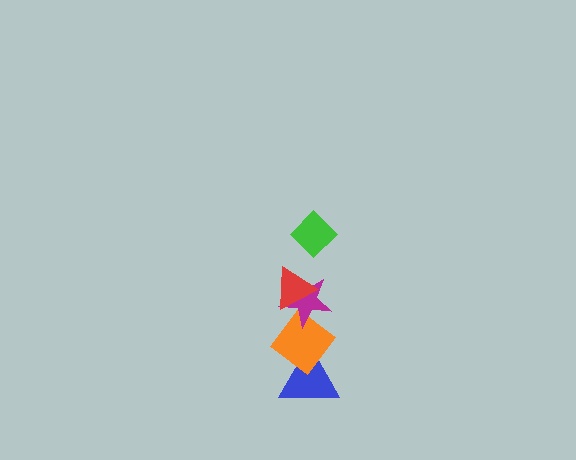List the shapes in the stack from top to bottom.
From top to bottom: the green diamond, the red triangle, the magenta star, the orange diamond, the blue triangle.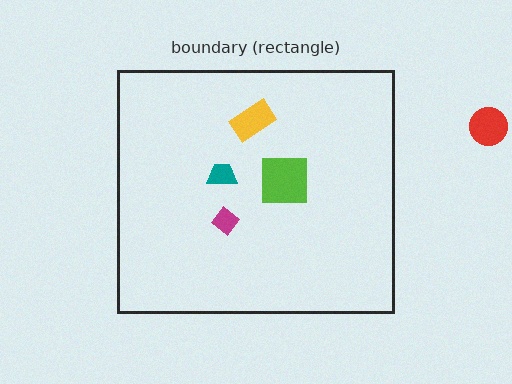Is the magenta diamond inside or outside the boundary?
Inside.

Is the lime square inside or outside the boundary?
Inside.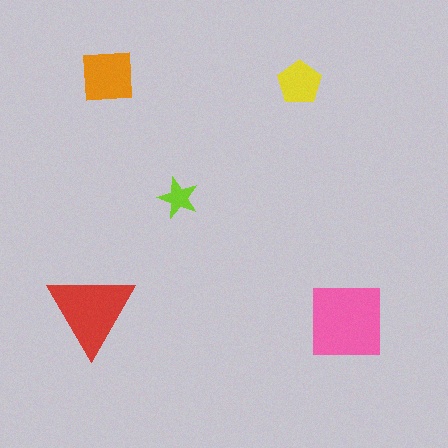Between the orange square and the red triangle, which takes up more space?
The red triangle.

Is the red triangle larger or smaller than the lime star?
Larger.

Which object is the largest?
The pink square.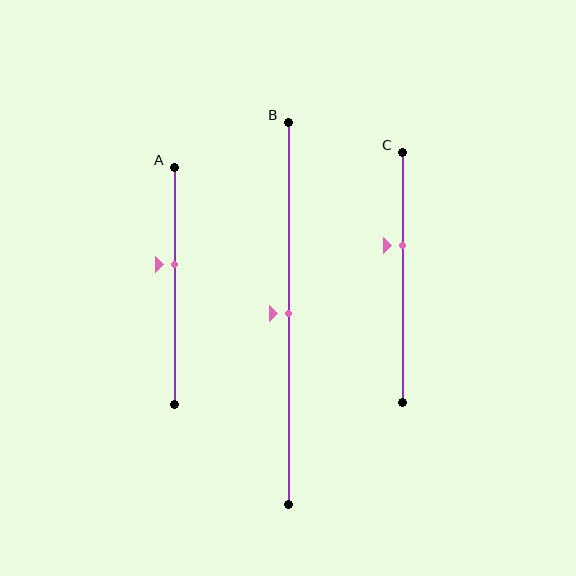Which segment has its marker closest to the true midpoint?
Segment B has its marker closest to the true midpoint.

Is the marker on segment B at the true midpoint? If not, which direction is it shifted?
Yes, the marker on segment B is at the true midpoint.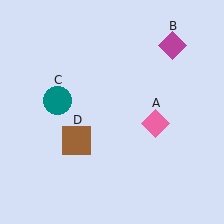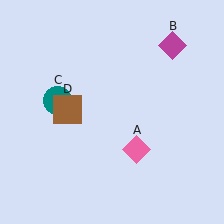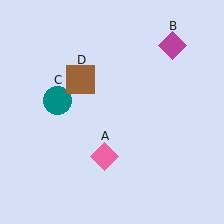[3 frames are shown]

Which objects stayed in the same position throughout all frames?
Magenta diamond (object B) and teal circle (object C) remained stationary.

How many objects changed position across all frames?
2 objects changed position: pink diamond (object A), brown square (object D).